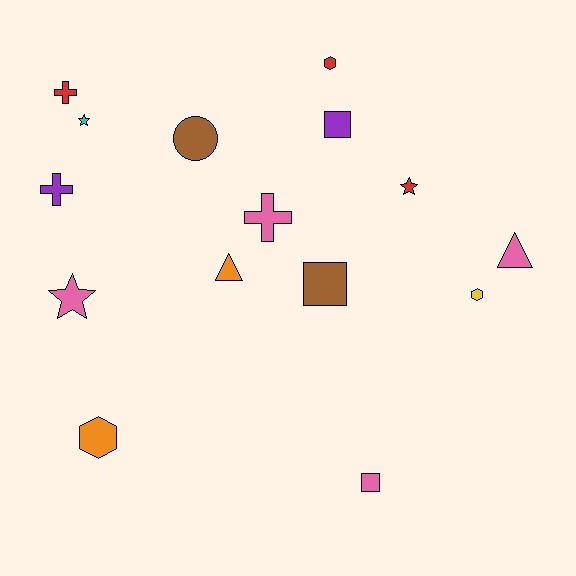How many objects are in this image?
There are 15 objects.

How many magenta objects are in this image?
There are no magenta objects.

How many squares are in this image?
There are 3 squares.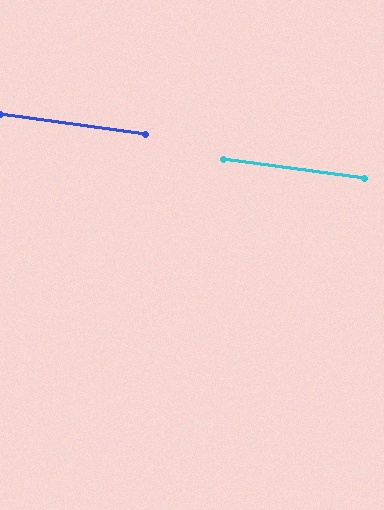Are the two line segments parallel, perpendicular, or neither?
Parallel — their directions differ by only 0.5°.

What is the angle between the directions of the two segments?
Approximately 0 degrees.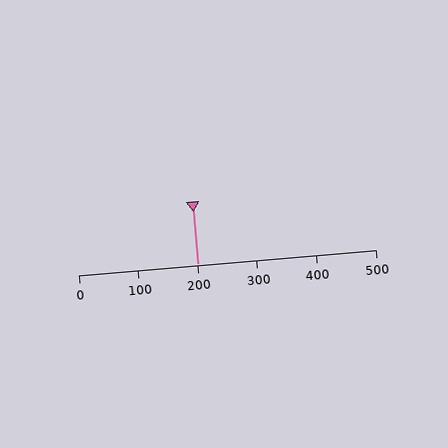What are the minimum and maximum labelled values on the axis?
The axis runs from 0 to 500.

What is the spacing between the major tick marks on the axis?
The major ticks are spaced 100 apart.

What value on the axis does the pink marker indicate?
The marker indicates approximately 200.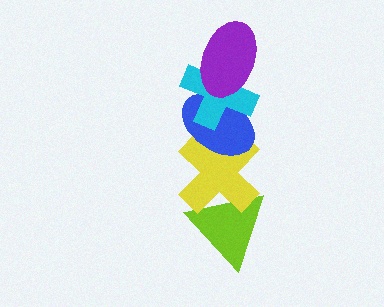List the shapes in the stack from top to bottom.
From top to bottom: the purple ellipse, the cyan cross, the blue ellipse, the yellow cross, the lime triangle.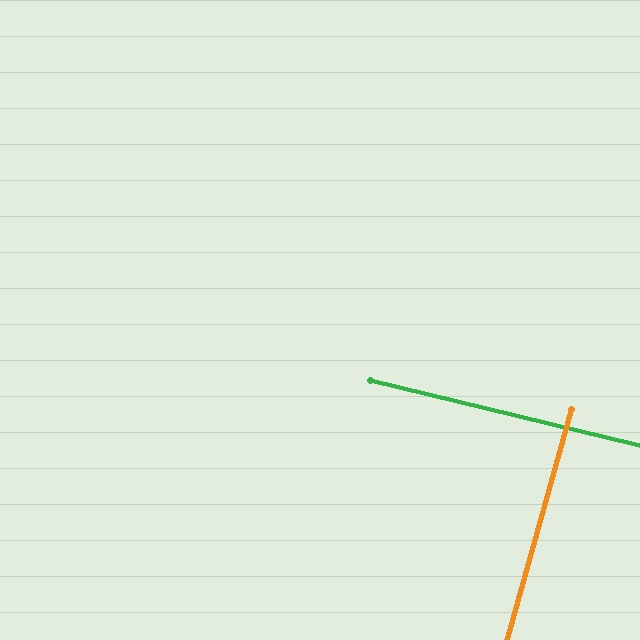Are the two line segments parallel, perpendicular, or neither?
Perpendicular — they meet at approximately 88°.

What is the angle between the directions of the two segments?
Approximately 88 degrees.